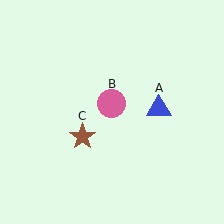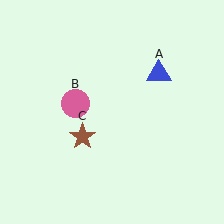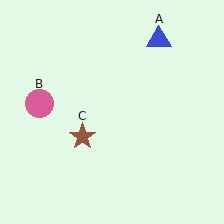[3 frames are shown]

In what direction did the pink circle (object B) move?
The pink circle (object B) moved left.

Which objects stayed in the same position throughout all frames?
Brown star (object C) remained stationary.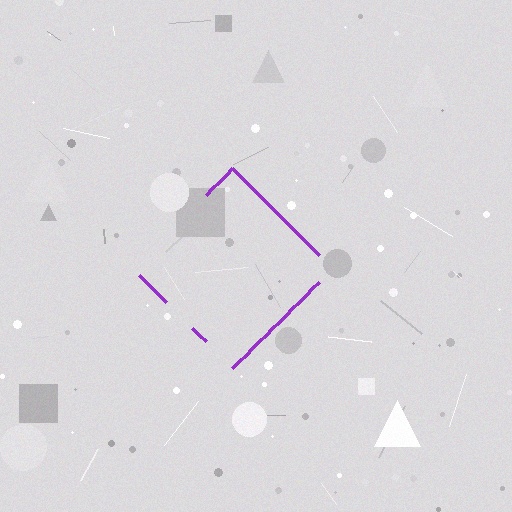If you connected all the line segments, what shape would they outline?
They would outline a diamond.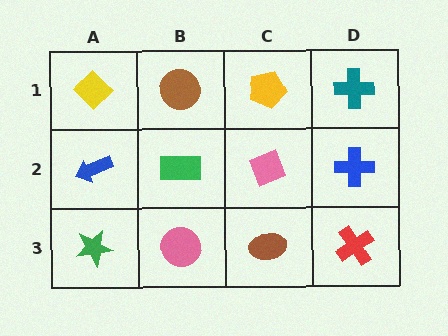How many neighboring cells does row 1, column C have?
3.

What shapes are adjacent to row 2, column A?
A yellow diamond (row 1, column A), a green star (row 3, column A), a green rectangle (row 2, column B).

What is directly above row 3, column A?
A blue arrow.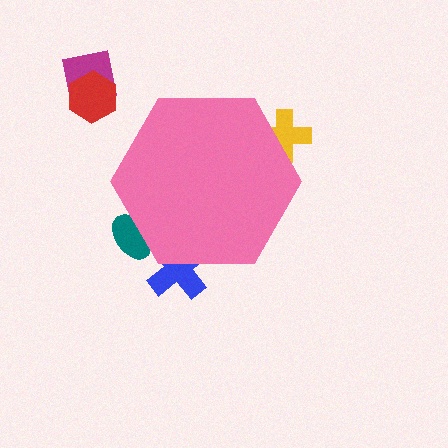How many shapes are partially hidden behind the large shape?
3 shapes are partially hidden.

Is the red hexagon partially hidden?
No, the red hexagon is fully visible.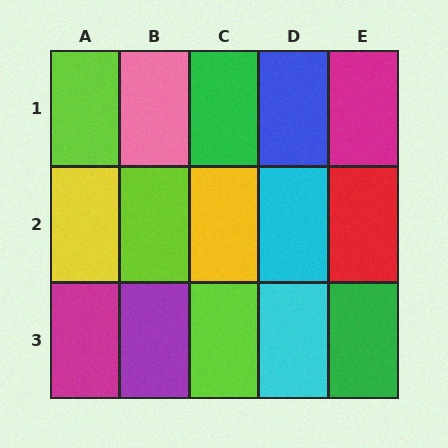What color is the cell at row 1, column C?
Green.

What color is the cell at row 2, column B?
Lime.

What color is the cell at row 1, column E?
Magenta.